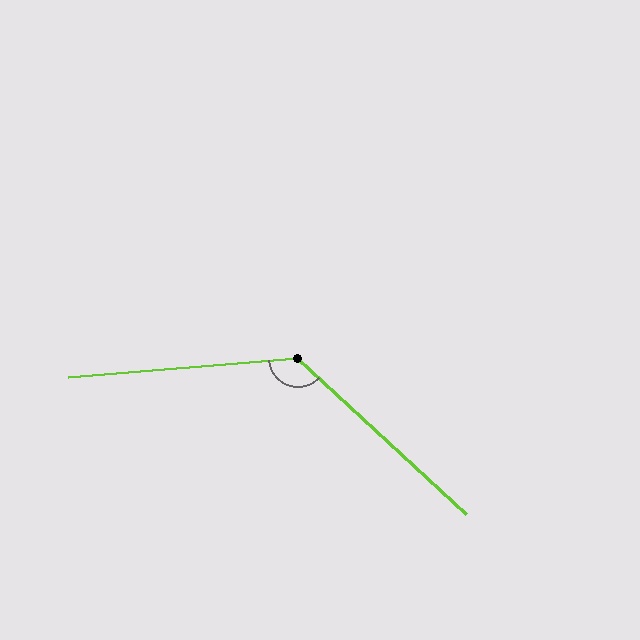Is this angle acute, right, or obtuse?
It is obtuse.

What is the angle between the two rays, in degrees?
Approximately 132 degrees.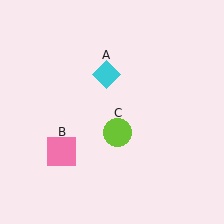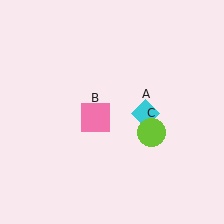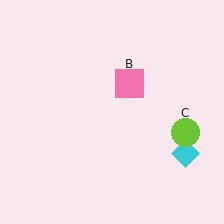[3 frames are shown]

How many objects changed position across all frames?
3 objects changed position: cyan diamond (object A), pink square (object B), lime circle (object C).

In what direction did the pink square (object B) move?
The pink square (object B) moved up and to the right.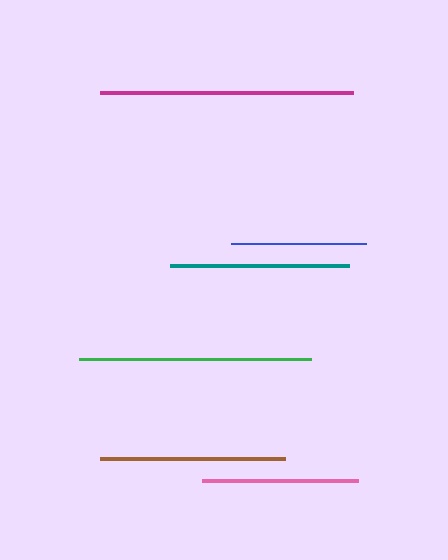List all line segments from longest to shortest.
From longest to shortest: magenta, green, brown, teal, pink, blue.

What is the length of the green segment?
The green segment is approximately 232 pixels long.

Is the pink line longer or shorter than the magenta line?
The magenta line is longer than the pink line.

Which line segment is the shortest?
The blue line is the shortest at approximately 135 pixels.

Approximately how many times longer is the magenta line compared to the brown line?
The magenta line is approximately 1.4 times the length of the brown line.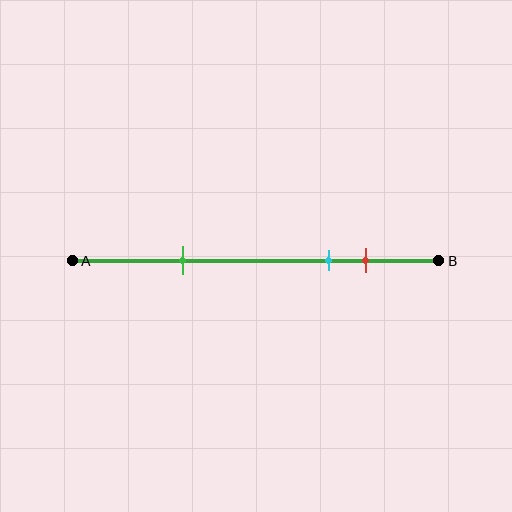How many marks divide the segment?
There are 3 marks dividing the segment.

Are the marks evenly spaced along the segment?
No, the marks are not evenly spaced.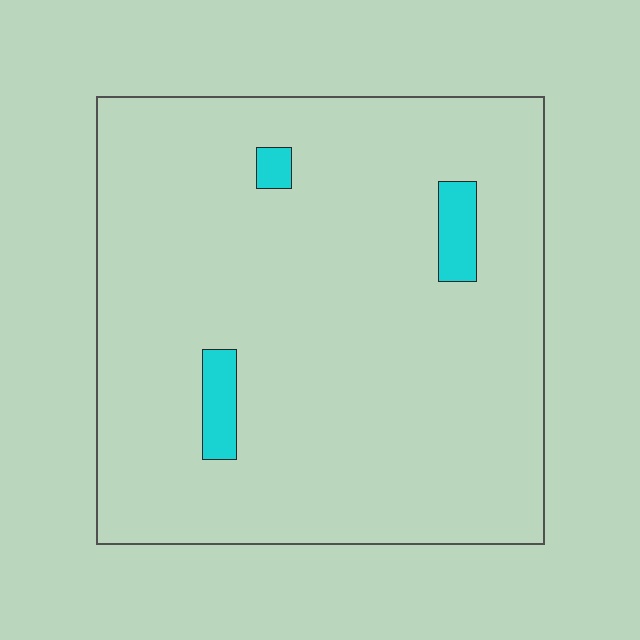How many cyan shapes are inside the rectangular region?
3.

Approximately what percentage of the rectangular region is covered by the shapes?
Approximately 5%.